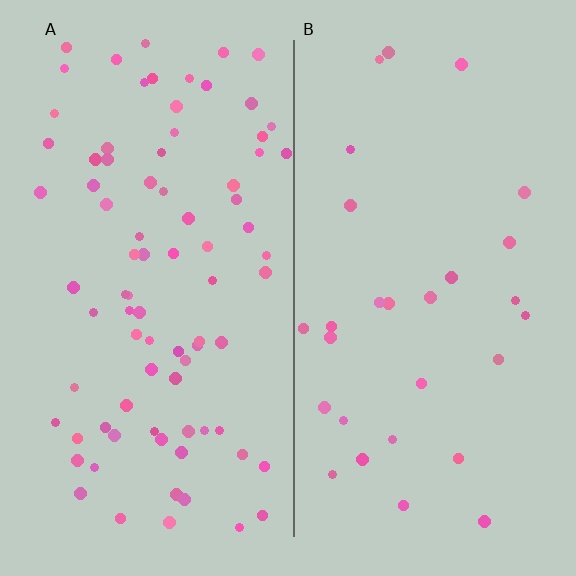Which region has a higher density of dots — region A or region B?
A (the left).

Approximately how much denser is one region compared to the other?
Approximately 2.8× — region A over region B.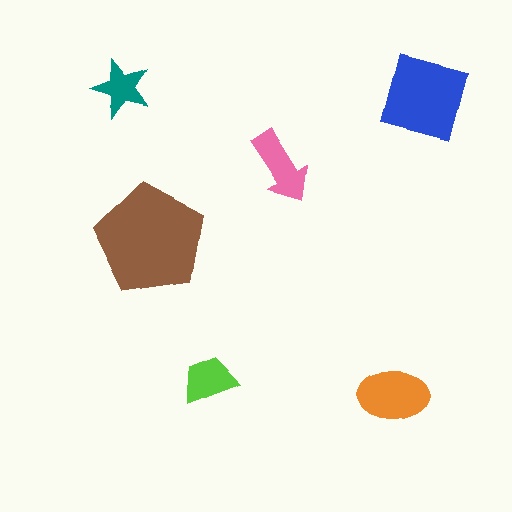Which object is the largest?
The brown pentagon.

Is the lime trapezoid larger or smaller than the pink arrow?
Smaller.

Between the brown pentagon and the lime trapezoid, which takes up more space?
The brown pentagon.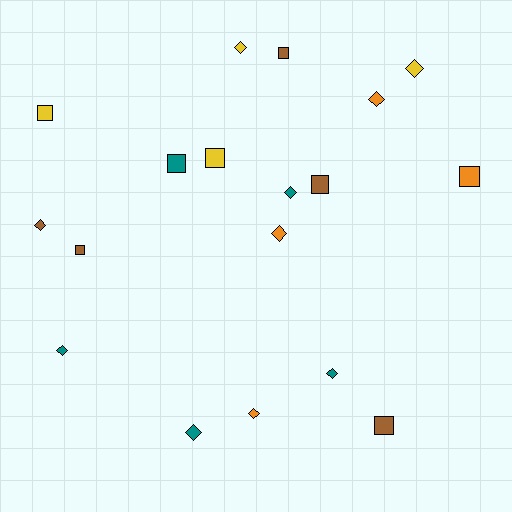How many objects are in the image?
There are 18 objects.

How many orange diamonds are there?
There are 3 orange diamonds.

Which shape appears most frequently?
Diamond, with 10 objects.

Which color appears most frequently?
Brown, with 5 objects.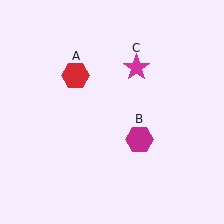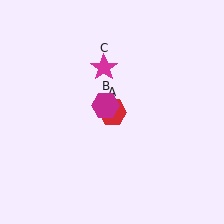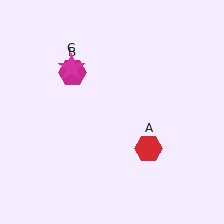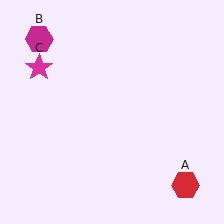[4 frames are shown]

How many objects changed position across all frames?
3 objects changed position: red hexagon (object A), magenta hexagon (object B), magenta star (object C).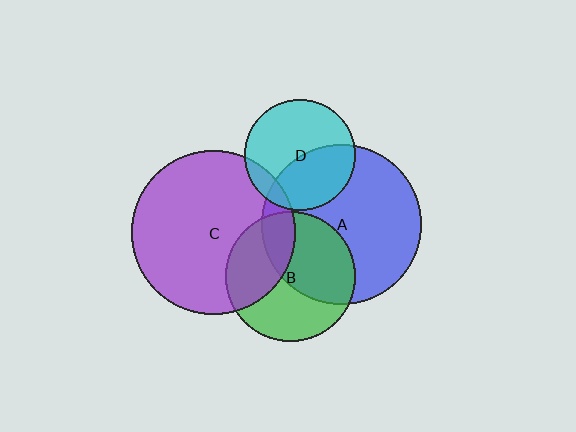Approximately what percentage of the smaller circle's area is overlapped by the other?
Approximately 10%.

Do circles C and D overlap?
Yes.